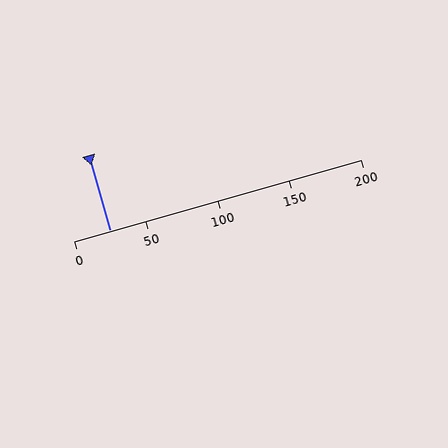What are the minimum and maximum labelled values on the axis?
The axis runs from 0 to 200.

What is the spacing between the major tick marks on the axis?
The major ticks are spaced 50 apart.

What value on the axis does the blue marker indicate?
The marker indicates approximately 25.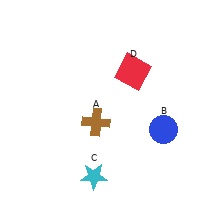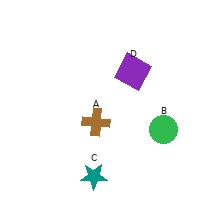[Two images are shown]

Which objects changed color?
B changed from blue to green. C changed from cyan to teal. D changed from red to purple.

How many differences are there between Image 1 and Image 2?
There are 3 differences between the two images.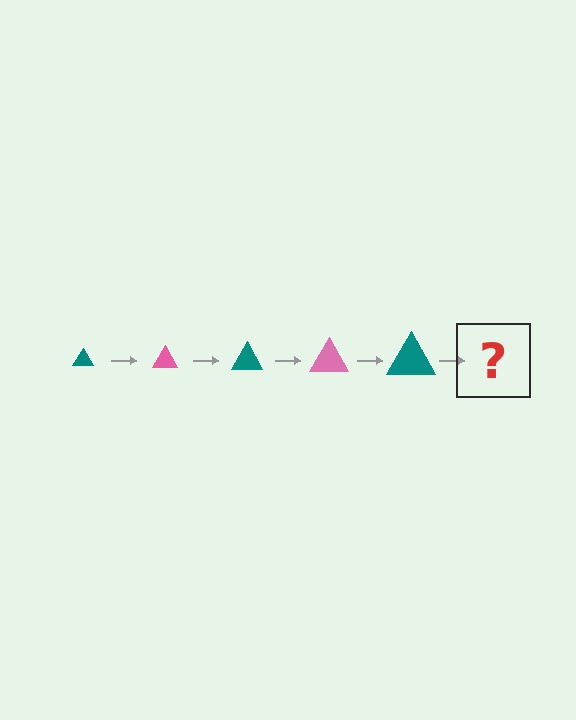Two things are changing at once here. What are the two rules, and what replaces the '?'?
The two rules are that the triangle grows larger each step and the color cycles through teal and pink. The '?' should be a pink triangle, larger than the previous one.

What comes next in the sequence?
The next element should be a pink triangle, larger than the previous one.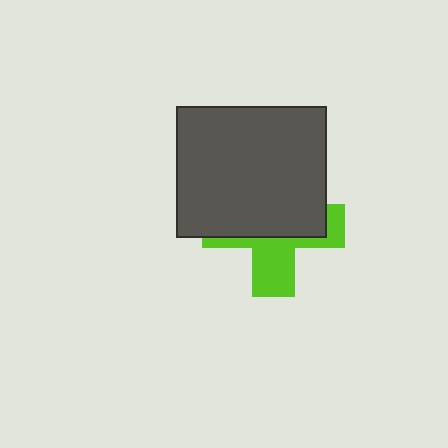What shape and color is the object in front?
The object in front is a dark gray rectangle.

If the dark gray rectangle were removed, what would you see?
You would see the complete lime cross.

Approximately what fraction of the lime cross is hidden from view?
Roughly 60% of the lime cross is hidden behind the dark gray rectangle.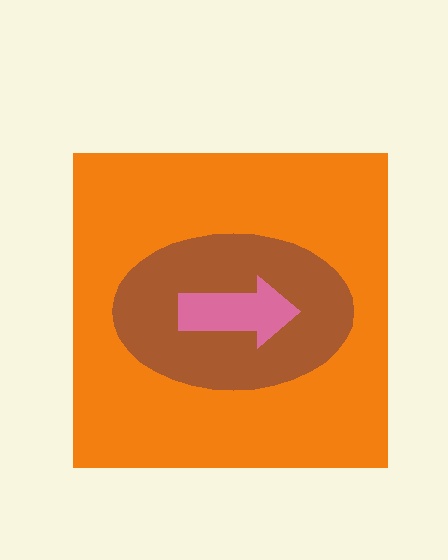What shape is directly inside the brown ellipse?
The pink arrow.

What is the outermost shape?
The orange square.